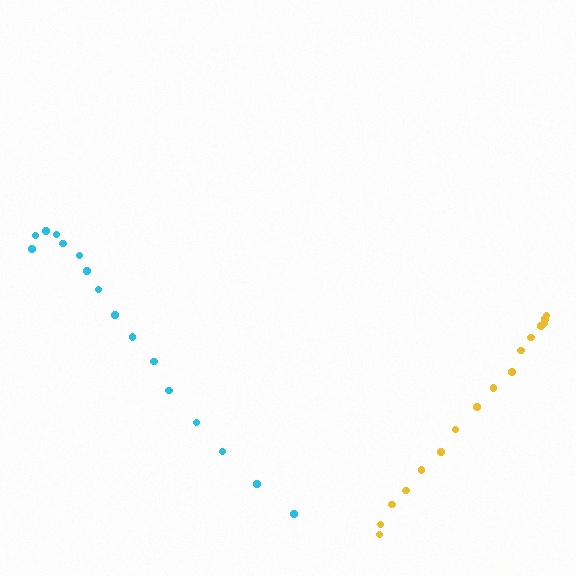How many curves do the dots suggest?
There are 2 distinct paths.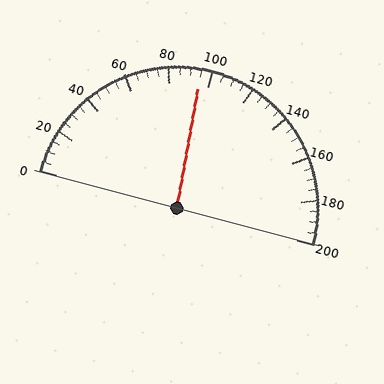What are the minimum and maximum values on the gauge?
The gauge ranges from 0 to 200.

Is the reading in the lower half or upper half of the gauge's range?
The reading is in the lower half of the range (0 to 200).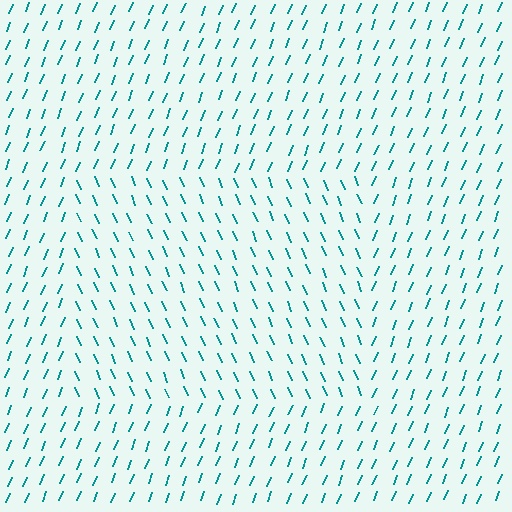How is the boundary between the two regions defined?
The boundary is defined purely by a change in line orientation (approximately 45 degrees difference). All lines are the same color and thickness.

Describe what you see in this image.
The image is filled with small teal line segments. A rectangle region in the image has lines oriented differently from the surrounding lines, creating a visible texture boundary.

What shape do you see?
I see a rectangle.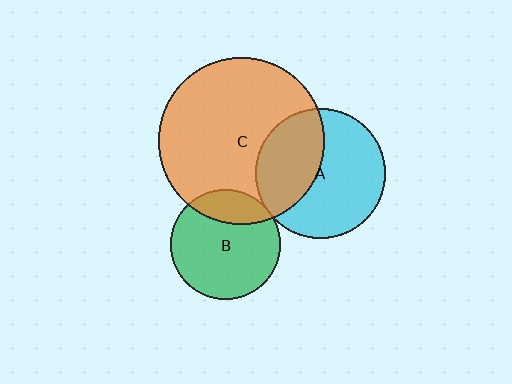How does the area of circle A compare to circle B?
Approximately 1.4 times.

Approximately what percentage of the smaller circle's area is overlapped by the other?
Approximately 5%.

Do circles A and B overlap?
Yes.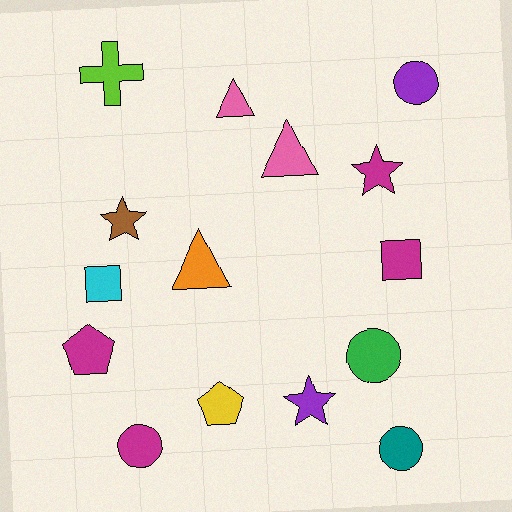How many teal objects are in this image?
There is 1 teal object.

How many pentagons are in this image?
There are 2 pentagons.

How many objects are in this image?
There are 15 objects.